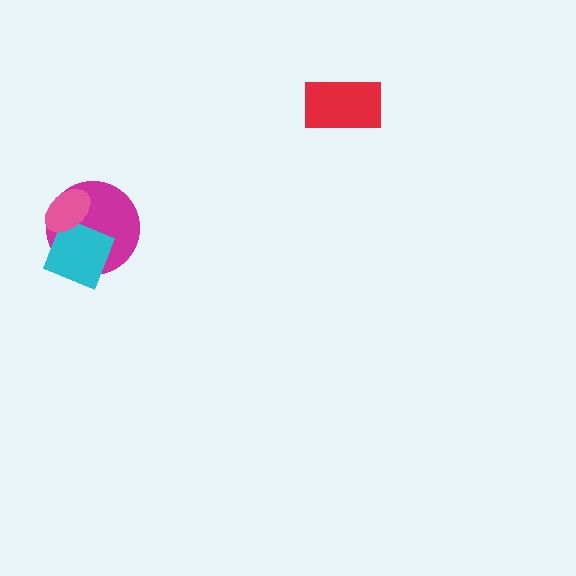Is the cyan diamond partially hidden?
Yes, it is partially covered by another shape.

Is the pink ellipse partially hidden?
No, no other shape covers it.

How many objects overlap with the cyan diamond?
2 objects overlap with the cyan diamond.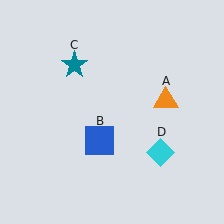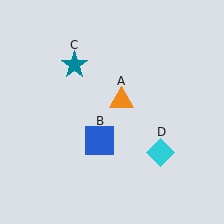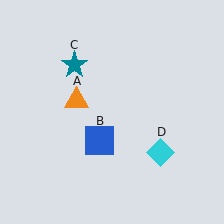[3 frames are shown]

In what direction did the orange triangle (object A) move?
The orange triangle (object A) moved left.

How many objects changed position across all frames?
1 object changed position: orange triangle (object A).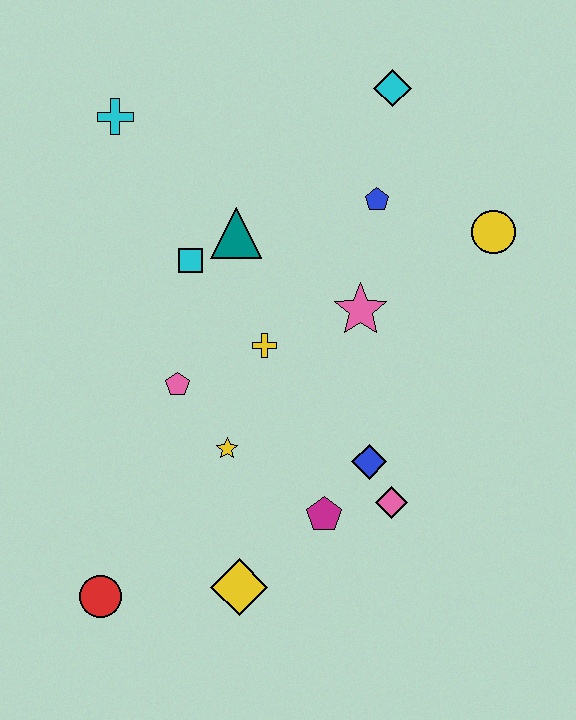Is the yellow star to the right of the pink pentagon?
Yes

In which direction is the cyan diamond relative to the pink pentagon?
The cyan diamond is above the pink pentagon.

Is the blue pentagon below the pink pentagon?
No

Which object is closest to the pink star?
The yellow cross is closest to the pink star.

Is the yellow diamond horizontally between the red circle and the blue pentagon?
Yes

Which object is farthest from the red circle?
The cyan diamond is farthest from the red circle.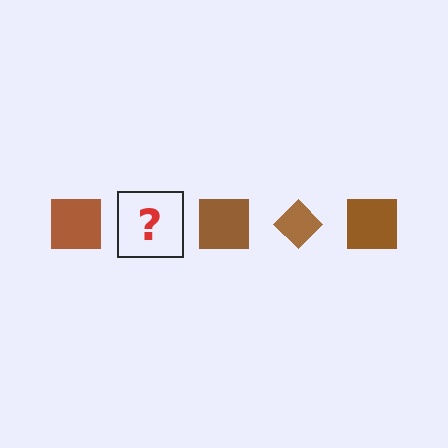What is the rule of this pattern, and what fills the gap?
The rule is that the pattern cycles through square, diamond shapes in brown. The gap should be filled with a brown diamond.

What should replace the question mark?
The question mark should be replaced with a brown diamond.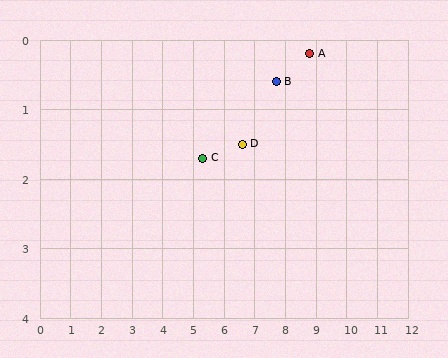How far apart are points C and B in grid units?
Points C and B are about 2.6 grid units apart.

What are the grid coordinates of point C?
Point C is at approximately (5.3, 1.7).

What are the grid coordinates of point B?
Point B is at approximately (7.7, 0.6).